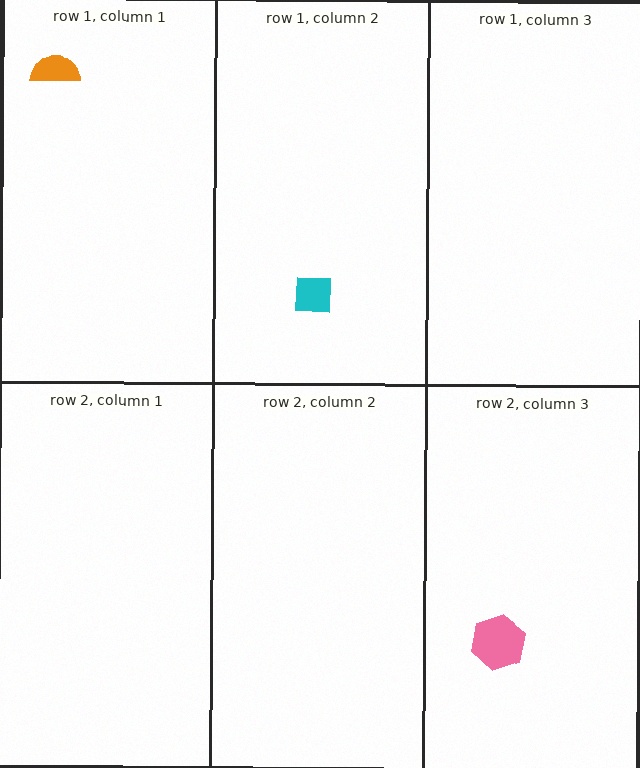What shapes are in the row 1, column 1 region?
The orange semicircle.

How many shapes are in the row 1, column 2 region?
1.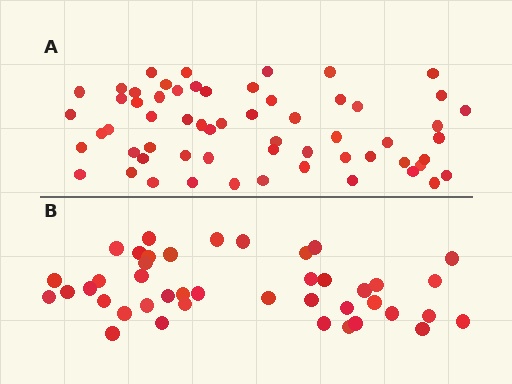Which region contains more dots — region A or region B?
Region A (the top region) has more dots.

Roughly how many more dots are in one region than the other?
Region A has approximately 20 more dots than region B.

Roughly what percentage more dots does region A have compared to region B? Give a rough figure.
About 45% more.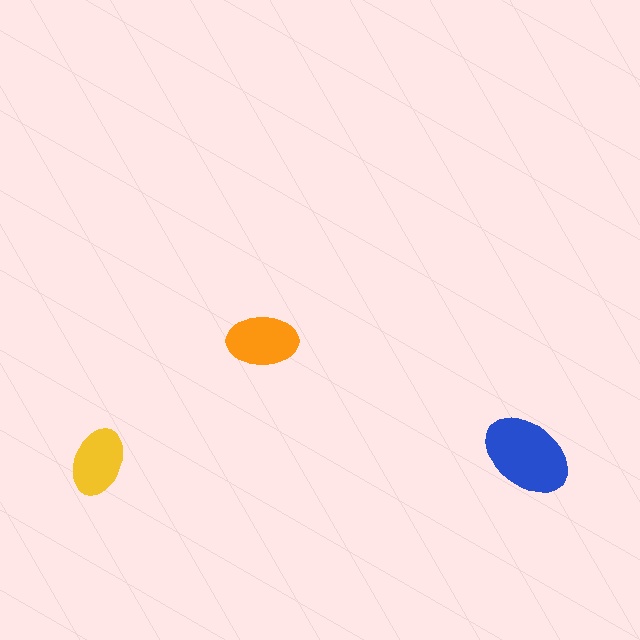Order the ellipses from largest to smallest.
the blue one, the orange one, the yellow one.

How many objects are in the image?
There are 3 objects in the image.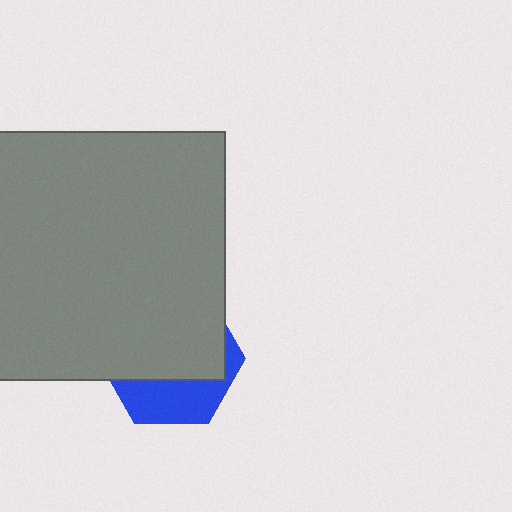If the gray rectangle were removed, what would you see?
You would see the complete blue hexagon.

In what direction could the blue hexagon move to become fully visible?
The blue hexagon could move down. That would shift it out from behind the gray rectangle entirely.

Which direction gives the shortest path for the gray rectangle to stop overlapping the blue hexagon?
Moving up gives the shortest separation.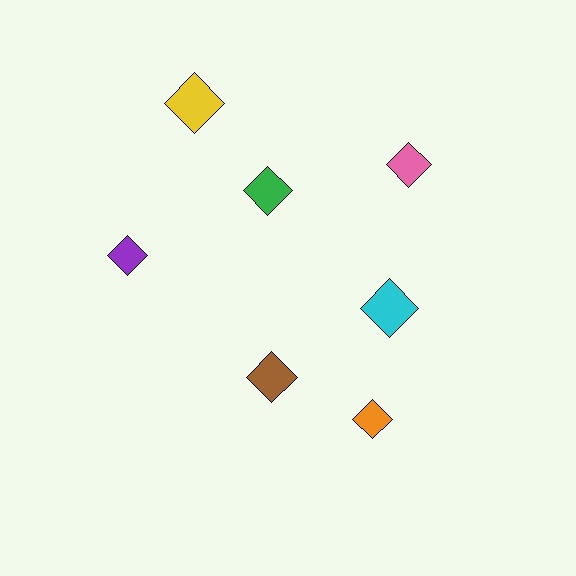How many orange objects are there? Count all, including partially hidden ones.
There is 1 orange object.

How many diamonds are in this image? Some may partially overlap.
There are 7 diamonds.